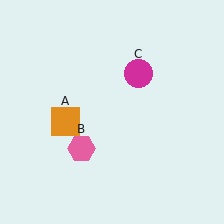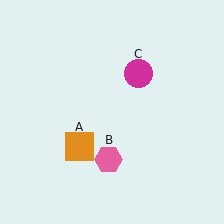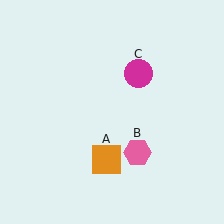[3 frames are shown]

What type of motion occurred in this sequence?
The orange square (object A), pink hexagon (object B) rotated counterclockwise around the center of the scene.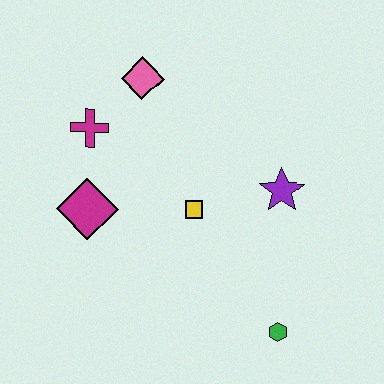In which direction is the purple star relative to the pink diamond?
The purple star is to the right of the pink diamond.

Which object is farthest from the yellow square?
The green hexagon is farthest from the yellow square.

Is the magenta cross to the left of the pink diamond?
Yes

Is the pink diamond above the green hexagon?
Yes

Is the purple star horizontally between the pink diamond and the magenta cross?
No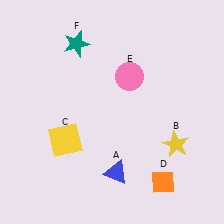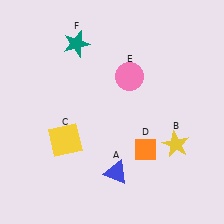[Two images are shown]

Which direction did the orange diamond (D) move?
The orange diamond (D) moved up.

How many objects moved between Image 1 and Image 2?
1 object moved between the two images.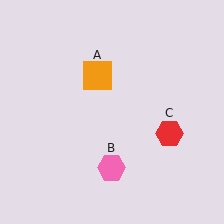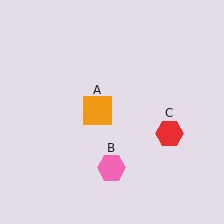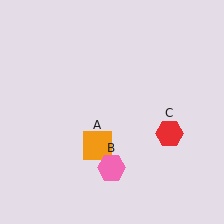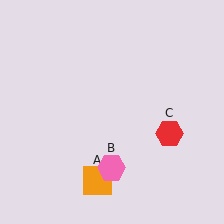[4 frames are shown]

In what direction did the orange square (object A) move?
The orange square (object A) moved down.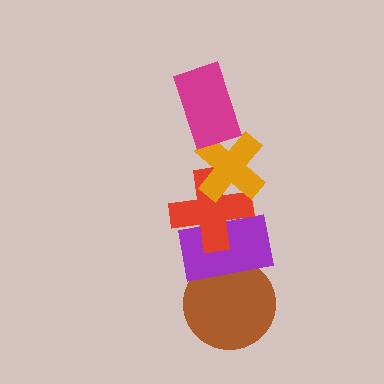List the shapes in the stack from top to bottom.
From top to bottom: the magenta rectangle, the orange cross, the red cross, the purple rectangle, the brown circle.